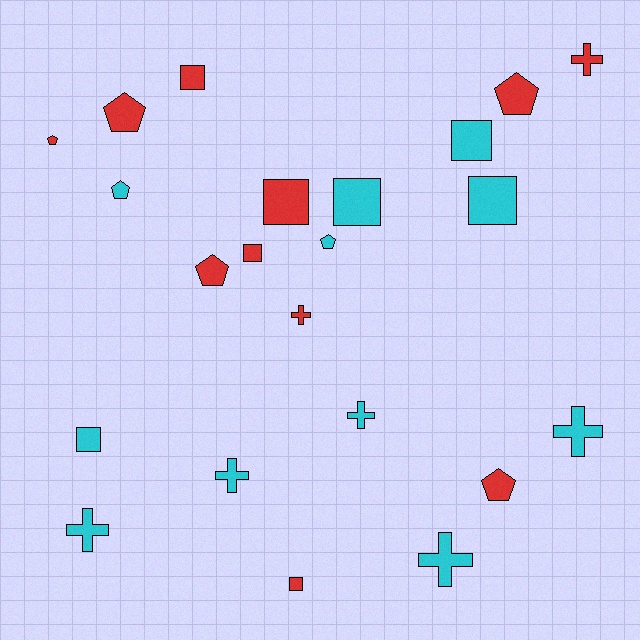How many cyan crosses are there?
There are 5 cyan crosses.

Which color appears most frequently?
Cyan, with 11 objects.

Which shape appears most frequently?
Square, with 8 objects.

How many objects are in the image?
There are 22 objects.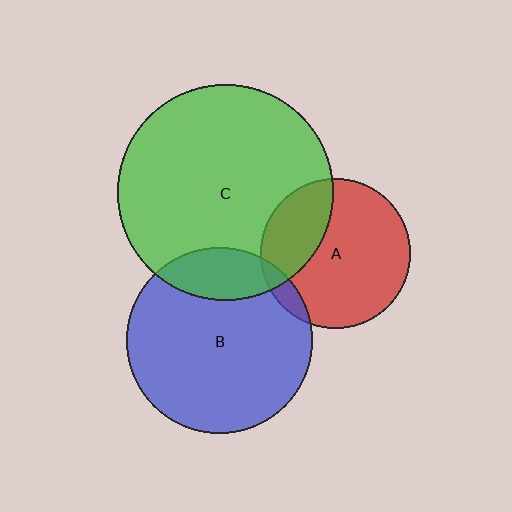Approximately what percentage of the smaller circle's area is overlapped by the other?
Approximately 5%.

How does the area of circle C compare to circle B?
Approximately 1.3 times.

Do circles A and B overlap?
Yes.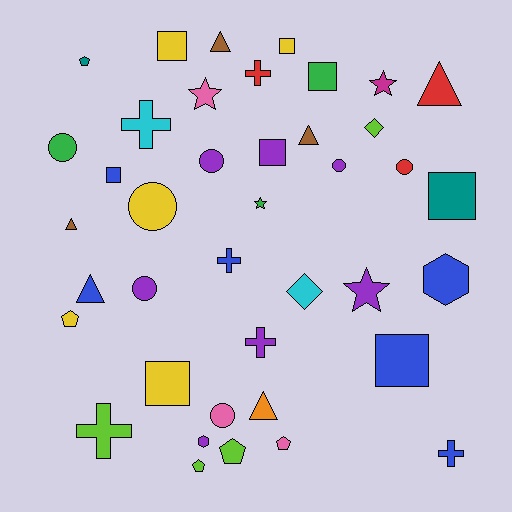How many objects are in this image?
There are 40 objects.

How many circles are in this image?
There are 7 circles.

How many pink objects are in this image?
There are 3 pink objects.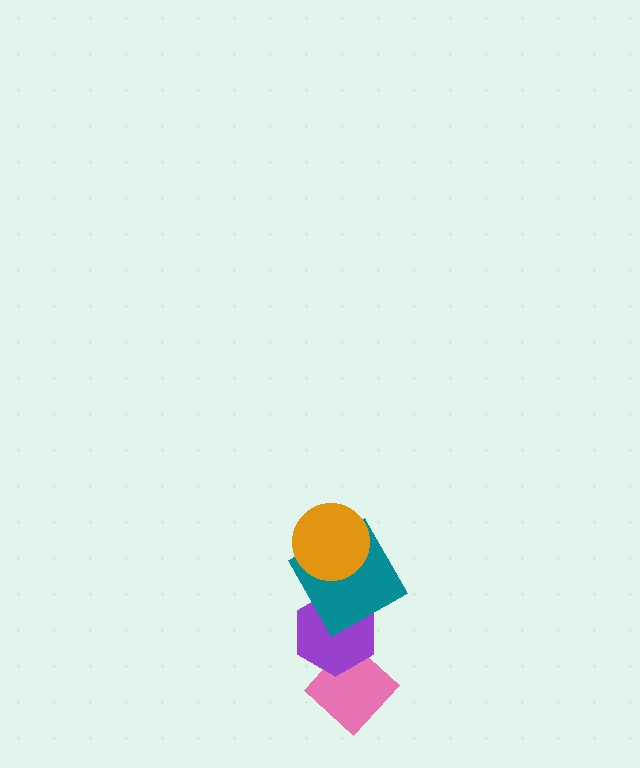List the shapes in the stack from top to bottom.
From top to bottom: the orange circle, the teal square, the purple hexagon, the pink diamond.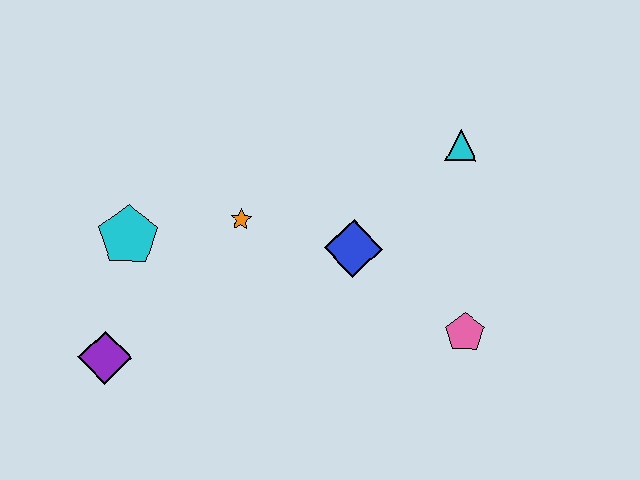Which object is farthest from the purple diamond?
The cyan triangle is farthest from the purple diamond.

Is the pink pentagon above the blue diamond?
No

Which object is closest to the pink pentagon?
The blue diamond is closest to the pink pentagon.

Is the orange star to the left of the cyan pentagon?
No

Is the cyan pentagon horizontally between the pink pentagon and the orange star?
No